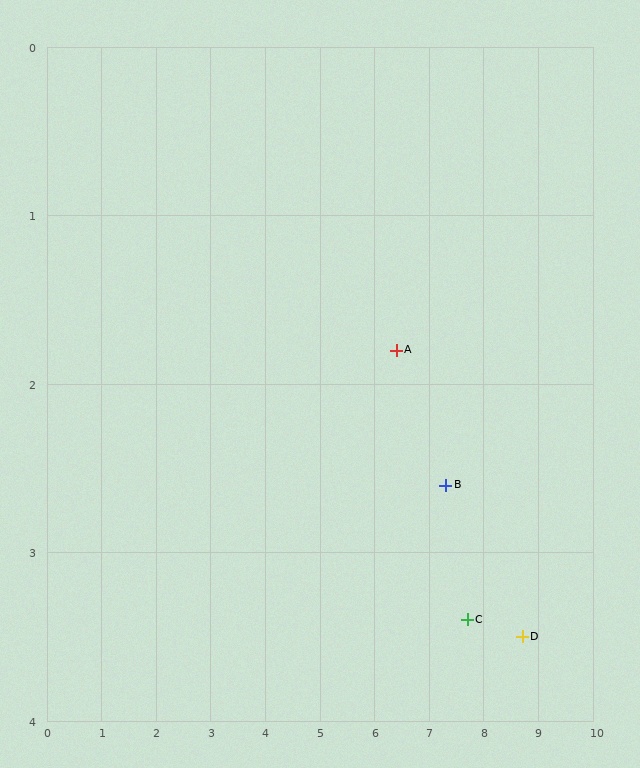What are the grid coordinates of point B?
Point B is at approximately (7.3, 2.6).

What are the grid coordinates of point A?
Point A is at approximately (6.4, 1.8).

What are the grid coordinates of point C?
Point C is at approximately (7.7, 3.4).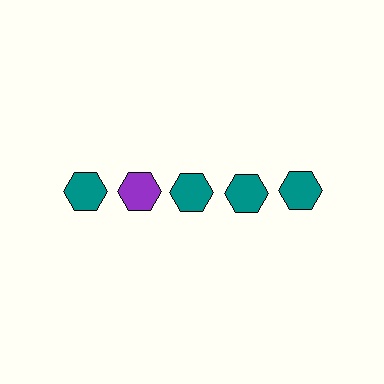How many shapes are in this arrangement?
There are 5 shapes arranged in a grid pattern.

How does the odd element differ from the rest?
It has a different color: purple instead of teal.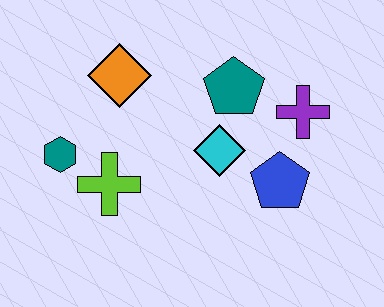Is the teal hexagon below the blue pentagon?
No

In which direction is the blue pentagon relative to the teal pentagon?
The blue pentagon is below the teal pentagon.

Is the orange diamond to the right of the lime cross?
Yes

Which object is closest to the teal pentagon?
The cyan diamond is closest to the teal pentagon.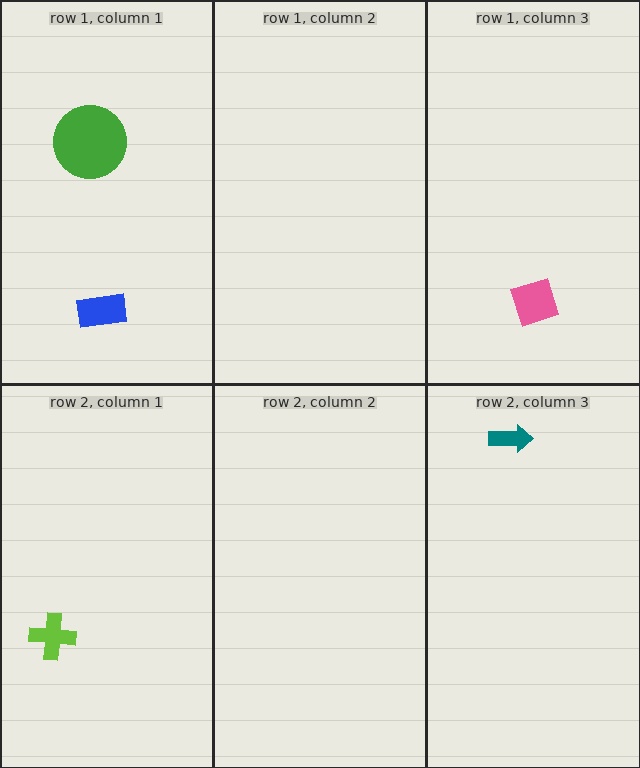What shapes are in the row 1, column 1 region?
The green circle, the blue rectangle.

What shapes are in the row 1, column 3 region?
The pink diamond.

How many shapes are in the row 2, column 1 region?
1.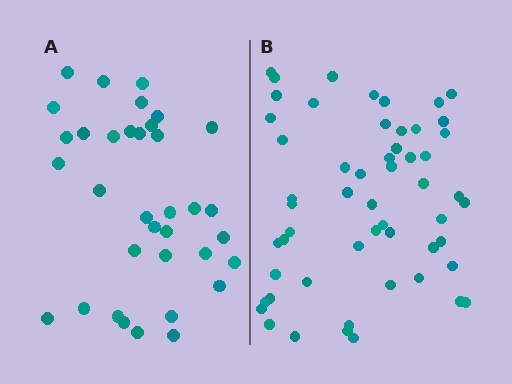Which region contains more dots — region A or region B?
Region B (the right region) has more dots.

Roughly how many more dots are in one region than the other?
Region B has approximately 20 more dots than region A.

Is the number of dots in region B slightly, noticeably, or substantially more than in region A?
Region B has substantially more. The ratio is roughly 1.6 to 1.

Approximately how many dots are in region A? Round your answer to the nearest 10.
About 40 dots. (The exact count is 35, which rounds to 40.)